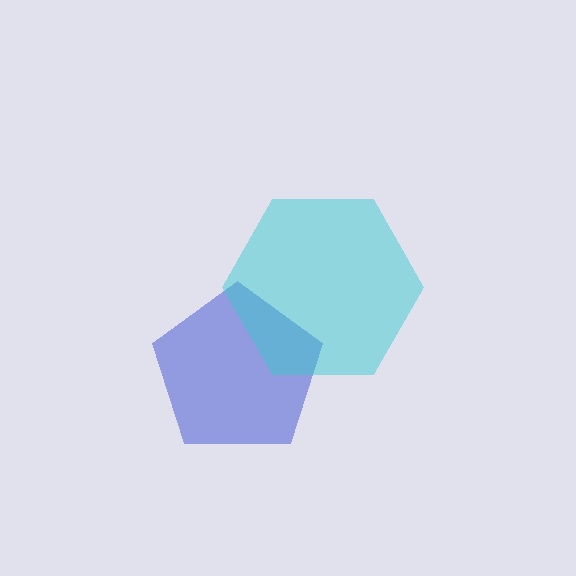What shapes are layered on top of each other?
The layered shapes are: a blue pentagon, a cyan hexagon.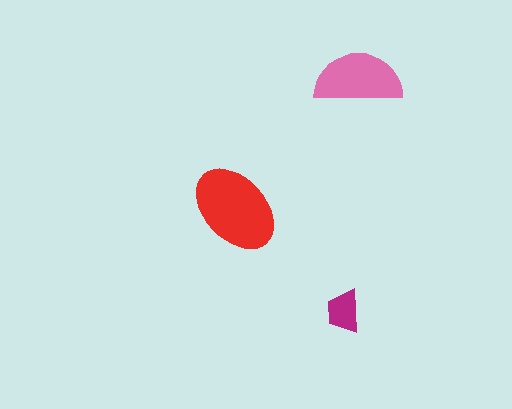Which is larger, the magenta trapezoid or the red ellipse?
The red ellipse.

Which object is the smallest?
The magenta trapezoid.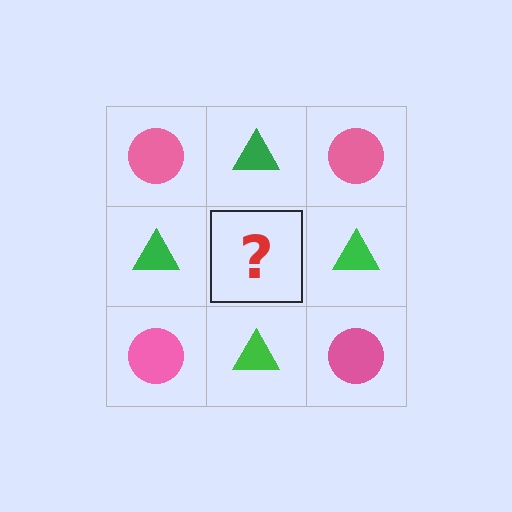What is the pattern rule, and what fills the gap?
The rule is that it alternates pink circle and green triangle in a checkerboard pattern. The gap should be filled with a pink circle.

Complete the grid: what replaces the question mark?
The question mark should be replaced with a pink circle.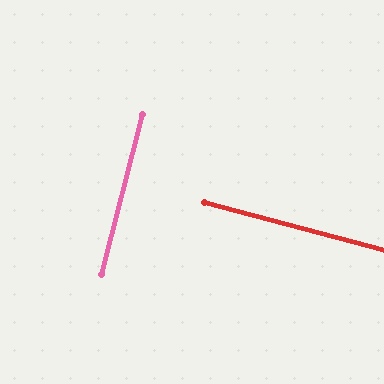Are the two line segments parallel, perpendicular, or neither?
Perpendicular — they meet at approximately 90°.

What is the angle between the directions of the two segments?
Approximately 90 degrees.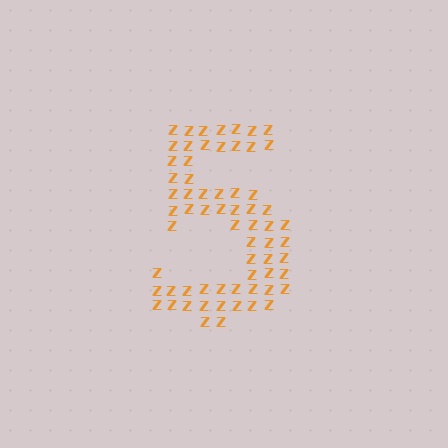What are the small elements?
The small elements are letter Z's.